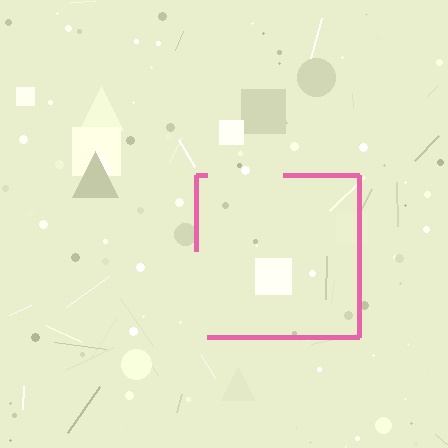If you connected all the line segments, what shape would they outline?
They would outline a square.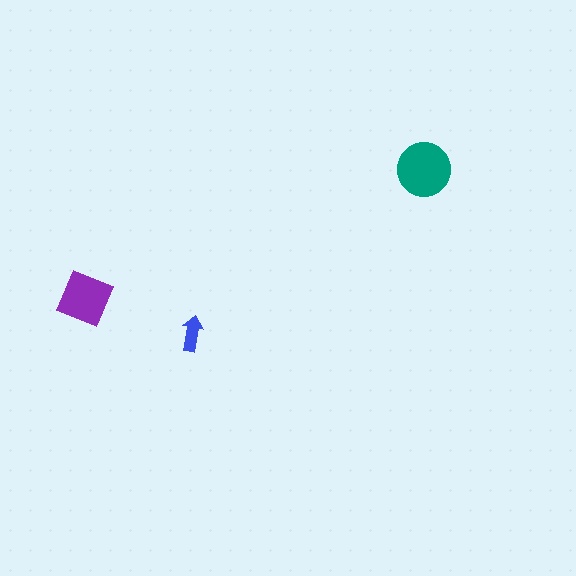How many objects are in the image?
There are 3 objects in the image.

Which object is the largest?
The teal circle.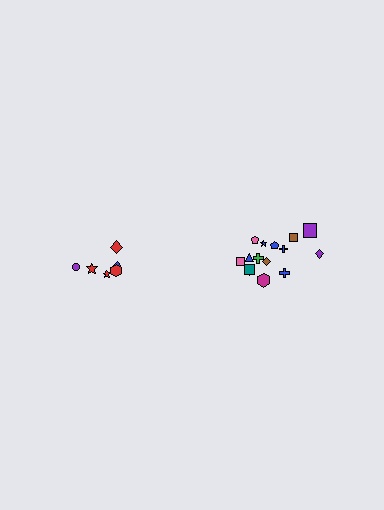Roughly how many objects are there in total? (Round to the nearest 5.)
Roughly 20 objects in total.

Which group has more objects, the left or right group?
The right group.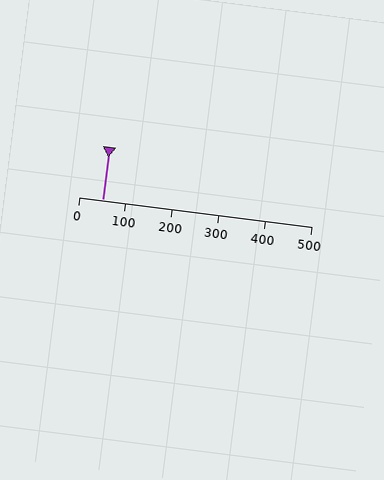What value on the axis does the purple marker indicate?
The marker indicates approximately 50.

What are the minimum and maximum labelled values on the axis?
The axis runs from 0 to 500.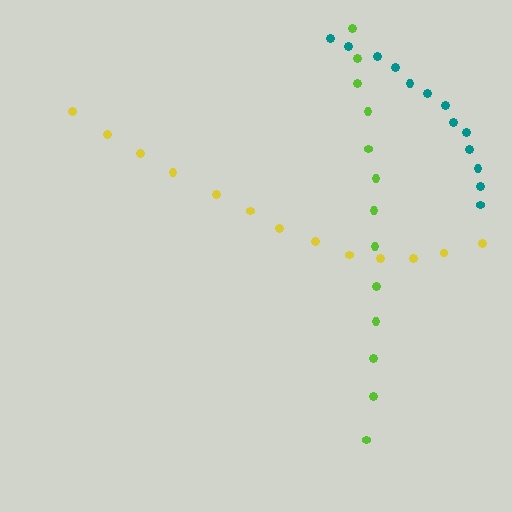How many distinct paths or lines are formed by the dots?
There are 3 distinct paths.